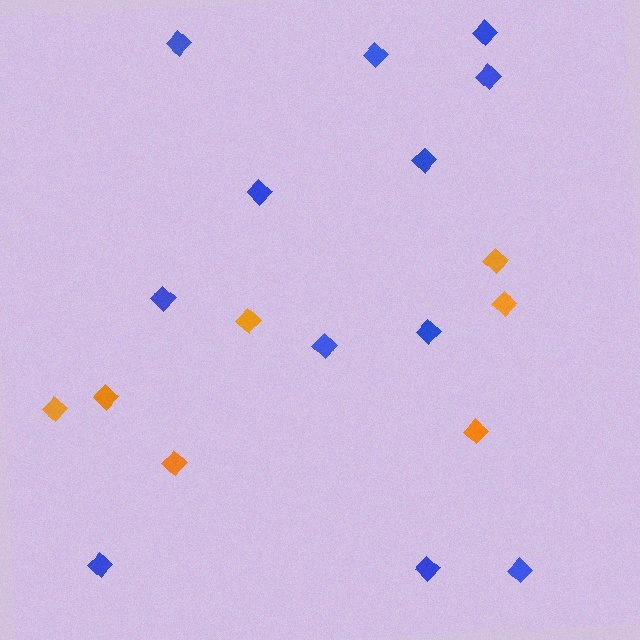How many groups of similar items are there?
There are 2 groups: one group of blue diamonds (12) and one group of orange diamonds (7).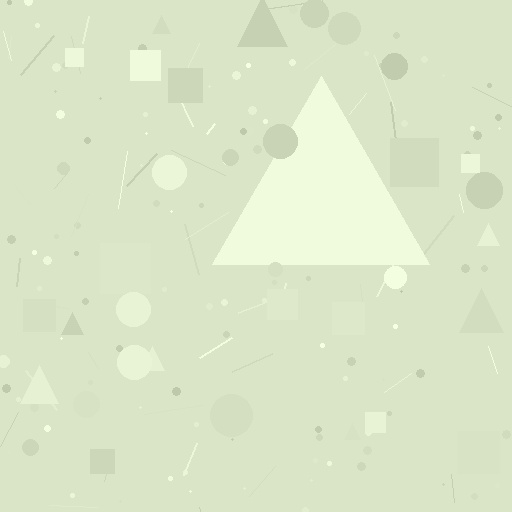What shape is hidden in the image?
A triangle is hidden in the image.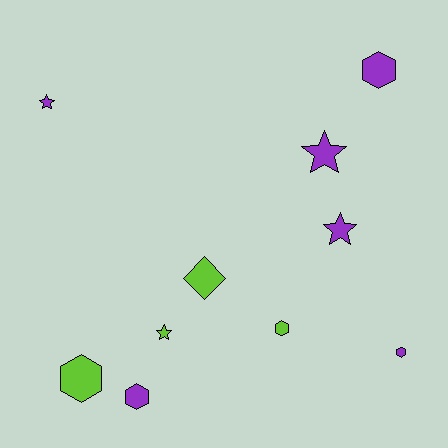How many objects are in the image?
There are 10 objects.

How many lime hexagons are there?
There are 2 lime hexagons.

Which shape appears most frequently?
Hexagon, with 5 objects.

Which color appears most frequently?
Purple, with 6 objects.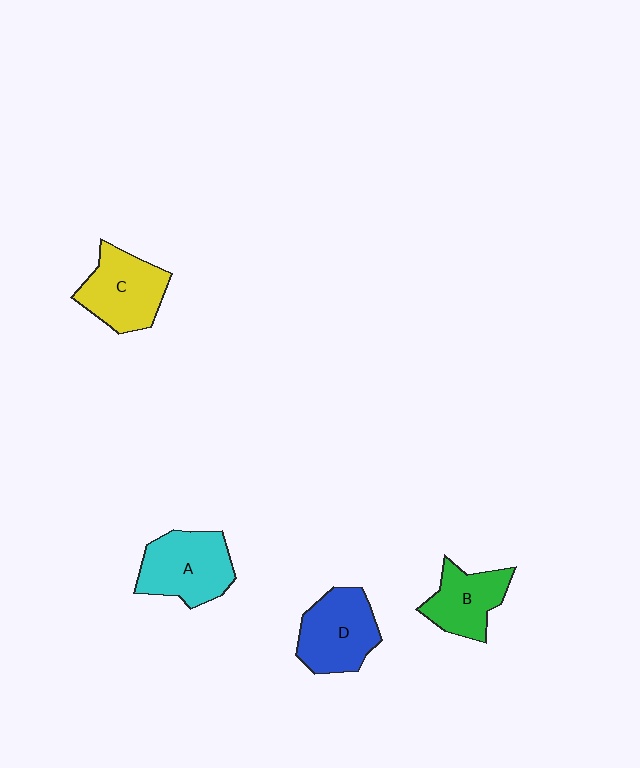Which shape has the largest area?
Shape A (cyan).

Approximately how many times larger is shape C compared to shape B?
Approximately 1.2 times.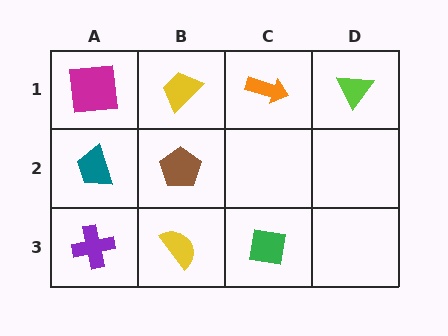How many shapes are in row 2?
2 shapes.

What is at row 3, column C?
A green square.